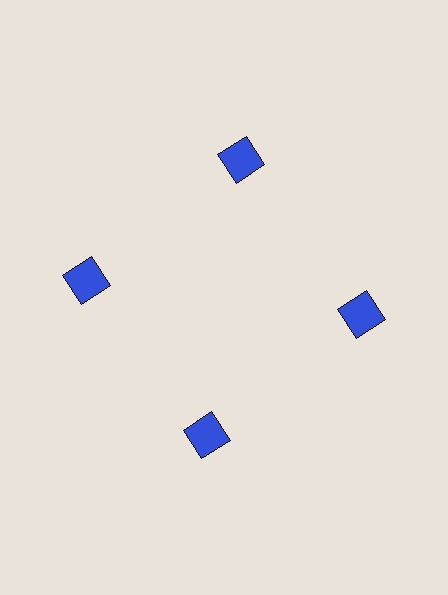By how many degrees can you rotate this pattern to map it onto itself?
The pattern maps onto itself every 90 degrees of rotation.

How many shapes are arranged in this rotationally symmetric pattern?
There are 4 shapes, arranged in 4 groups of 1.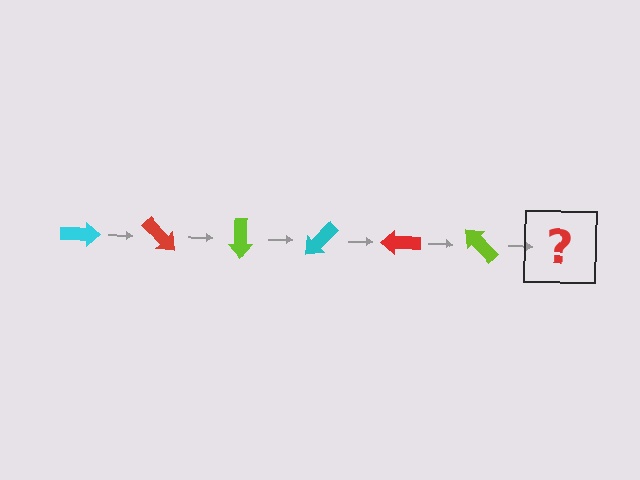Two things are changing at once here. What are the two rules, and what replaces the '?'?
The two rules are that it rotates 45 degrees each step and the color cycles through cyan, red, and lime. The '?' should be a cyan arrow, rotated 270 degrees from the start.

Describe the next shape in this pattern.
It should be a cyan arrow, rotated 270 degrees from the start.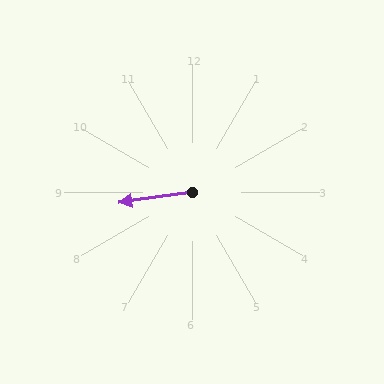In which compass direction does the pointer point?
West.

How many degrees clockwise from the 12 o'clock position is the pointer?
Approximately 262 degrees.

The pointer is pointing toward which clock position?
Roughly 9 o'clock.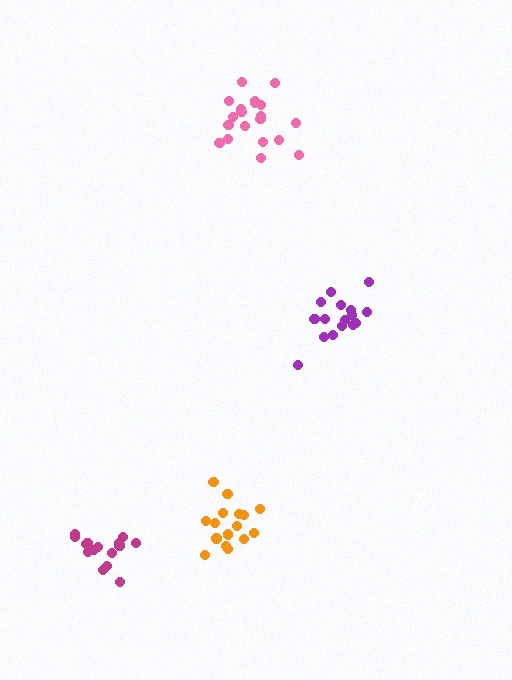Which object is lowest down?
The magenta cluster is bottommost.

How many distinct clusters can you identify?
There are 4 distinct clusters.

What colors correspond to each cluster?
The clusters are colored: orange, magenta, pink, purple.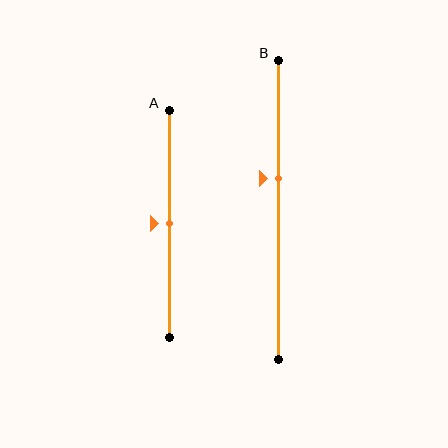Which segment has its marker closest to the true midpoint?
Segment A has its marker closest to the true midpoint.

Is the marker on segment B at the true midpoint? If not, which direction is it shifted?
No, the marker on segment B is shifted upward by about 10% of the segment length.